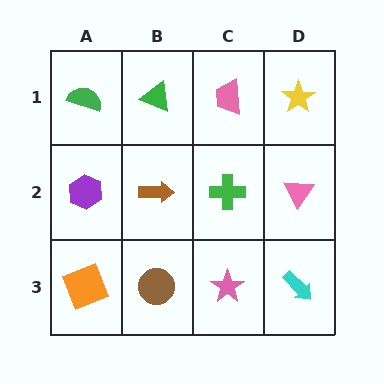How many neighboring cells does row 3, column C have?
3.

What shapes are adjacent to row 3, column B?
A brown arrow (row 2, column B), an orange square (row 3, column A), a pink star (row 3, column C).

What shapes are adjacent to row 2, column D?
A yellow star (row 1, column D), a cyan arrow (row 3, column D), a green cross (row 2, column C).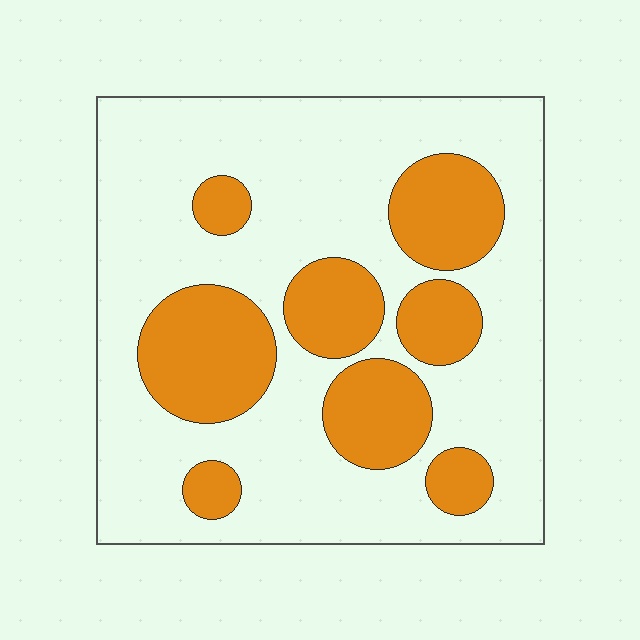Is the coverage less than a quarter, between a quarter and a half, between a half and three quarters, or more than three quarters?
Between a quarter and a half.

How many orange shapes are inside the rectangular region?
8.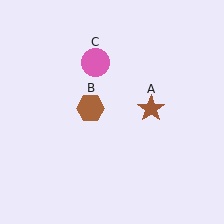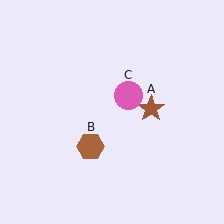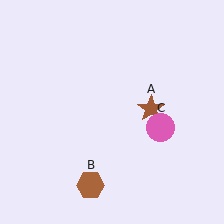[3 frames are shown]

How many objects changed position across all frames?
2 objects changed position: brown hexagon (object B), pink circle (object C).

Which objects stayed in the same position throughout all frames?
Brown star (object A) remained stationary.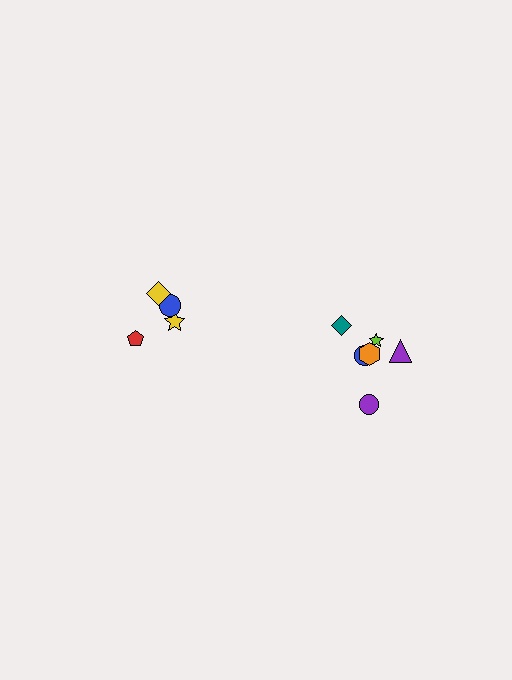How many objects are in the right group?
There are 6 objects.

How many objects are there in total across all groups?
There are 10 objects.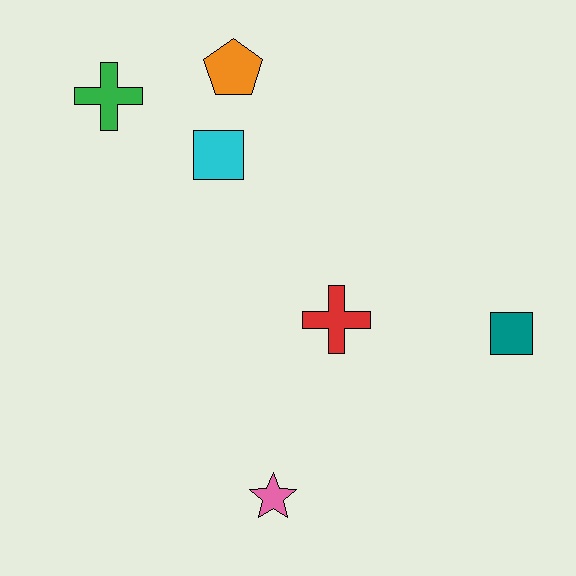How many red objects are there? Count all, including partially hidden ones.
There is 1 red object.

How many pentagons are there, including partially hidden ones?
There is 1 pentagon.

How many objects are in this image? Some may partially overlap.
There are 6 objects.